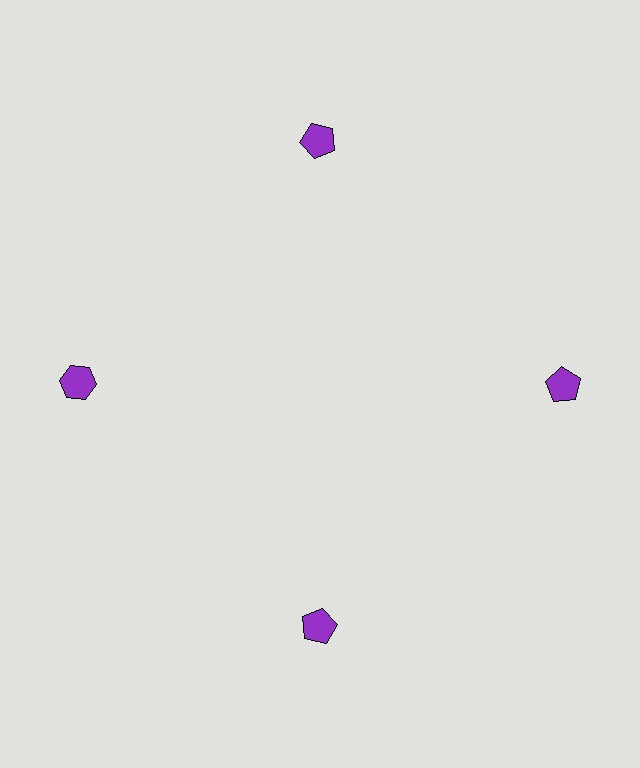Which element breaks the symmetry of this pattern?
The purple hexagon at roughly the 9 o'clock position breaks the symmetry. All other shapes are purple pentagons.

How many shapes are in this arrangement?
There are 4 shapes arranged in a ring pattern.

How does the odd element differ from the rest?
It has a different shape: hexagon instead of pentagon.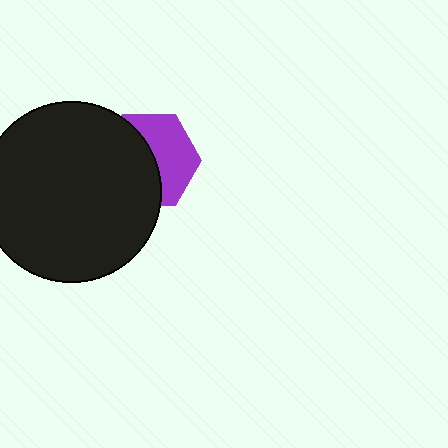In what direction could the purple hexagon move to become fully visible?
The purple hexagon could move right. That would shift it out from behind the black circle entirely.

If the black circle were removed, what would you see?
You would see the complete purple hexagon.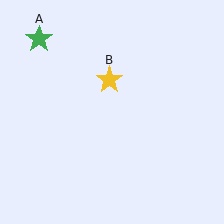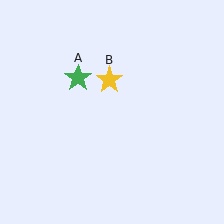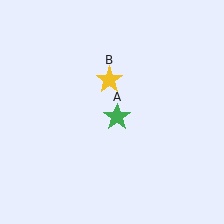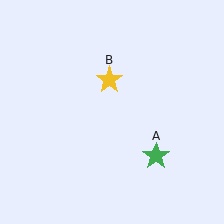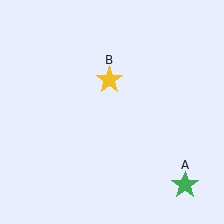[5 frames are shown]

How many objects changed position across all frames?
1 object changed position: green star (object A).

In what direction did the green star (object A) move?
The green star (object A) moved down and to the right.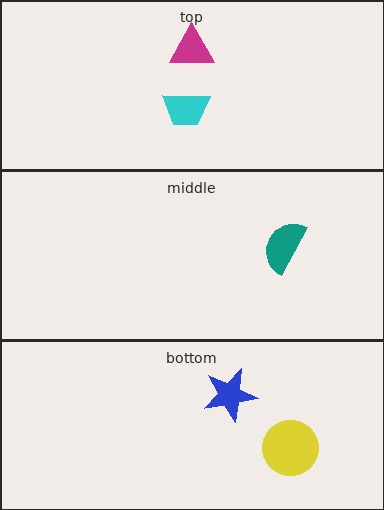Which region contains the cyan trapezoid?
The top region.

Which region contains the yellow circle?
The bottom region.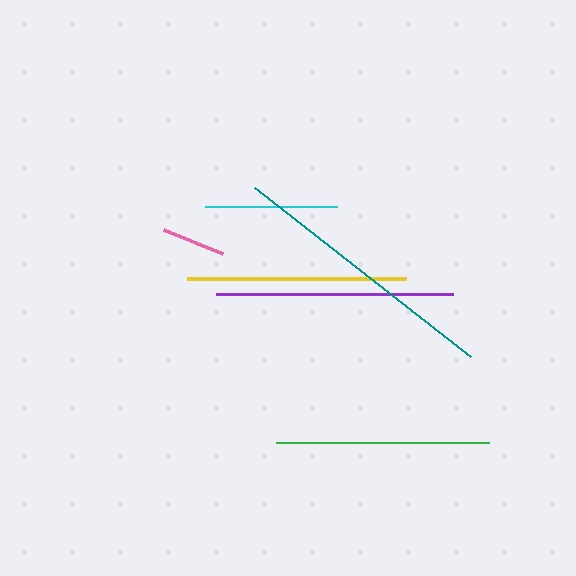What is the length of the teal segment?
The teal segment is approximately 274 pixels long.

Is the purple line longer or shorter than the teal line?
The teal line is longer than the purple line.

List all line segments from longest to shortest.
From longest to shortest: teal, purple, yellow, green, cyan, pink.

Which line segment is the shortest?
The pink line is the shortest at approximately 64 pixels.